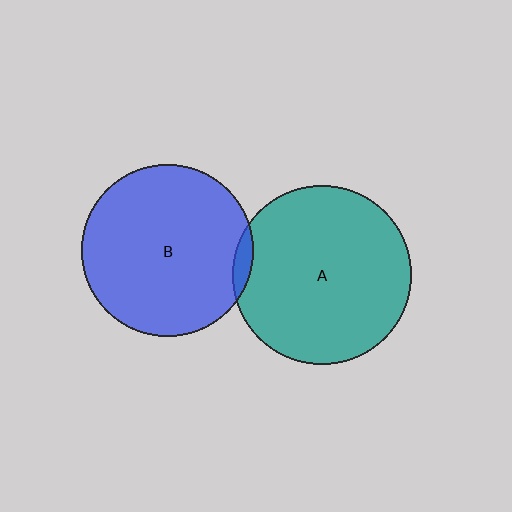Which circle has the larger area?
Circle A (teal).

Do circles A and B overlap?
Yes.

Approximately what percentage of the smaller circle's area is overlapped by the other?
Approximately 5%.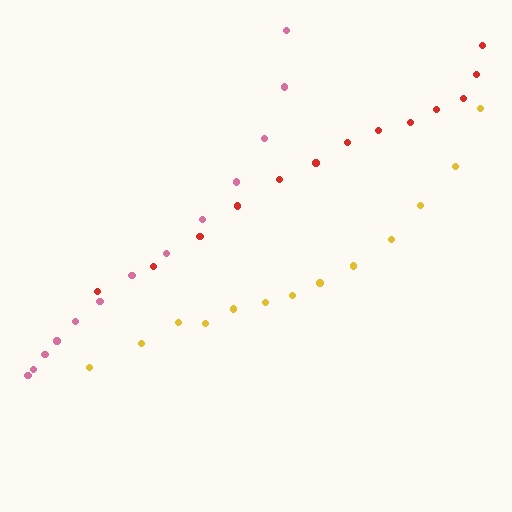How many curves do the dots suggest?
There are 3 distinct paths.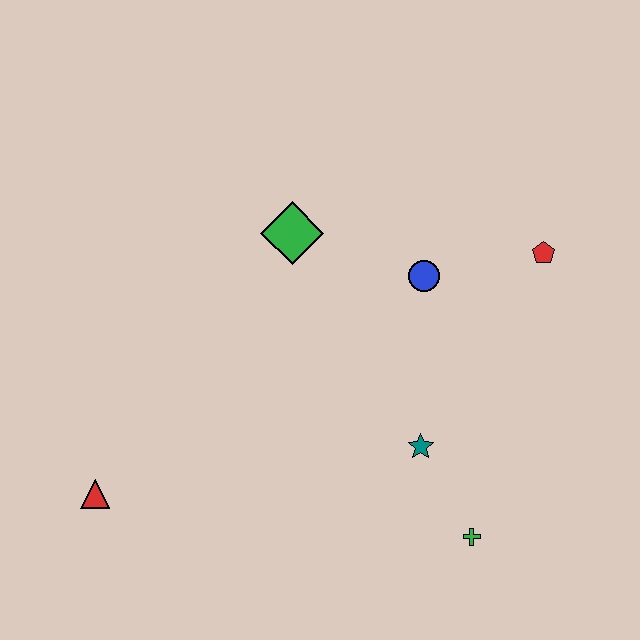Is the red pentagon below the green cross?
No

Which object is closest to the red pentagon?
The blue circle is closest to the red pentagon.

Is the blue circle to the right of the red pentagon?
No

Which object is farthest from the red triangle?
The red pentagon is farthest from the red triangle.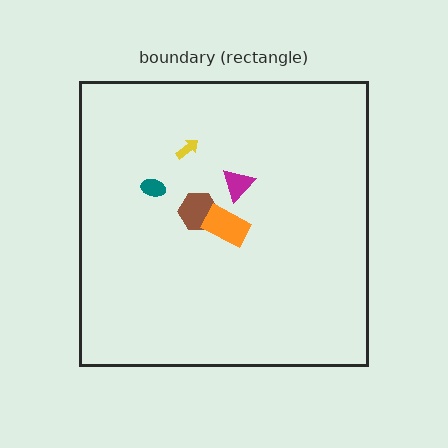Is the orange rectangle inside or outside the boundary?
Inside.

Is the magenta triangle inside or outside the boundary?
Inside.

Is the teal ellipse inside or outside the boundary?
Inside.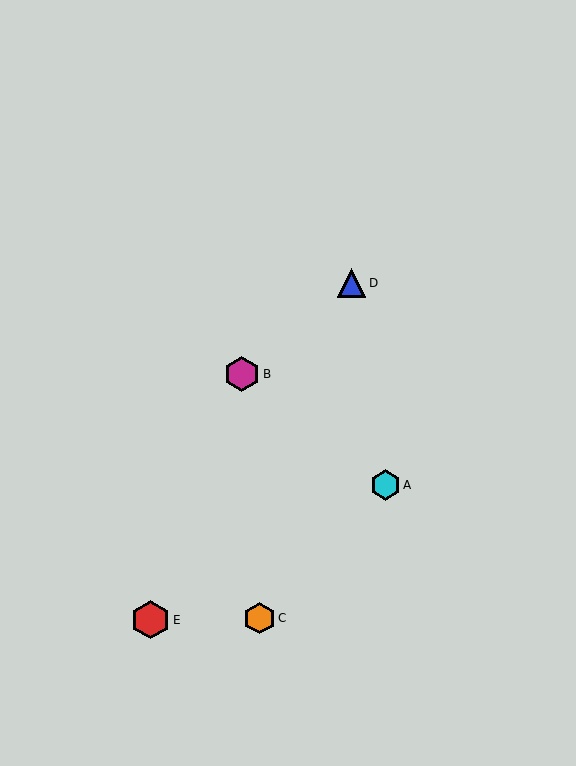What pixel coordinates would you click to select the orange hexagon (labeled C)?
Click at (260, 618) to select the orange hexagon C.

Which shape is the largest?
The red hexagon (labeled E) is the largest.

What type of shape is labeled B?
Shape B is a magenta hexagon.